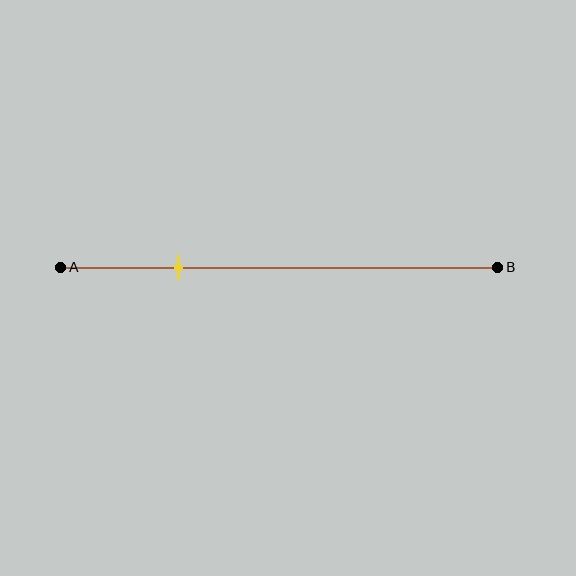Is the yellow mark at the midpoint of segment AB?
No, the mark is at about 25% from A, not at the 50% midpoint.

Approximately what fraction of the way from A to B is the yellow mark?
The yellow mark is approximately 25% of the way from A to B.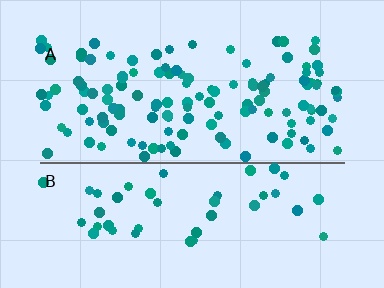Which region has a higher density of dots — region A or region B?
A (the top).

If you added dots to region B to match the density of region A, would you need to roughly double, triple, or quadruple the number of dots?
Approximately triple.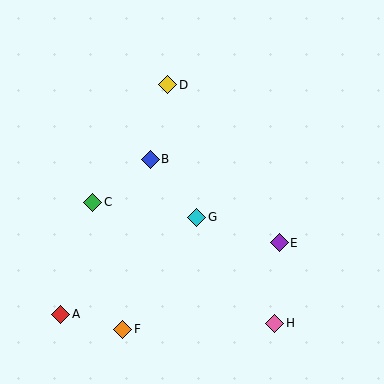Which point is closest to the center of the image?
Point G at (197, 217) is closest to the center.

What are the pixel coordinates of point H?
Point H is at (275, 323).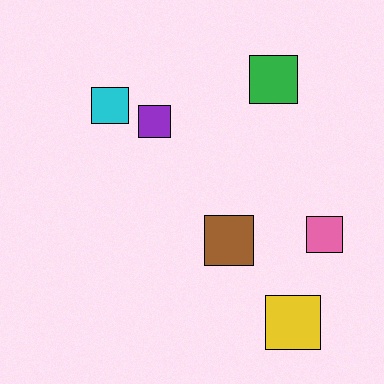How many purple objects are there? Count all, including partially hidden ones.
There is 1 purple object.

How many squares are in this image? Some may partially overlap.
There are 6 squares.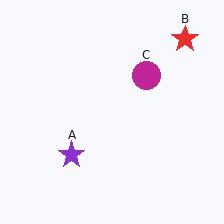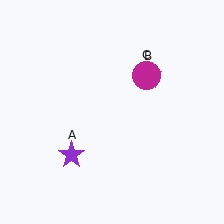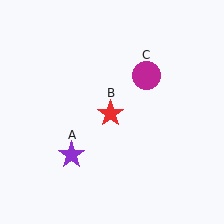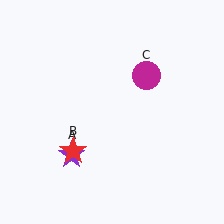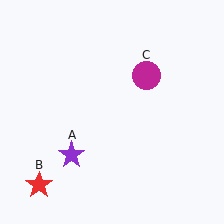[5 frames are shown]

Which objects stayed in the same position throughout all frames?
Purple star (object A) and magenta circle (object C) remained stationary.